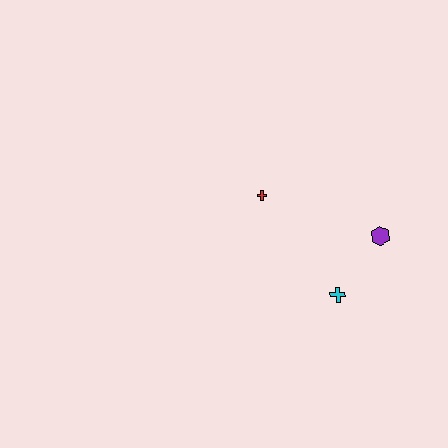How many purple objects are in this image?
There is 1 purple object.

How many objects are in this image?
There are 3 objects.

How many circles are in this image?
There are no circles.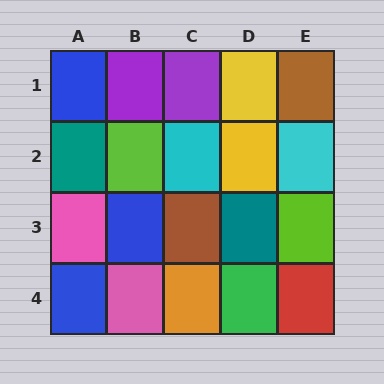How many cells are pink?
2 cells are pink.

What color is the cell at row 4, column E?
Red.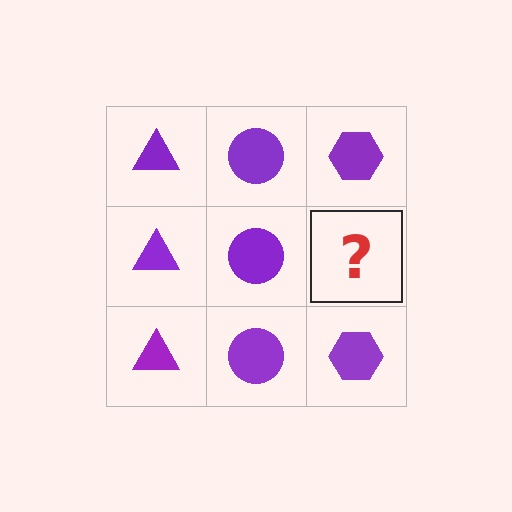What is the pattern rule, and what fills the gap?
The rule is that each column has a consistent shape. The gap should be filled with a purple hexagon.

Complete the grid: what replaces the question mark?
The question mark should be replaced with a purple hexagon.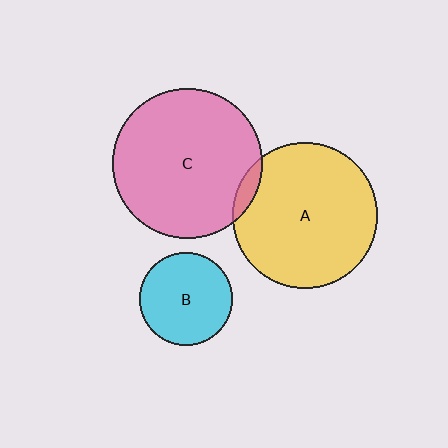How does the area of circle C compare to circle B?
Approximately 2.6 times.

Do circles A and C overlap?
Yes.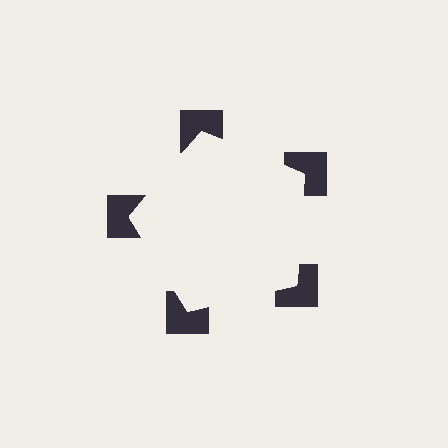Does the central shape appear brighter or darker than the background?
It typically appears slightly brighter than the background, even though no actual brightness change is drawn.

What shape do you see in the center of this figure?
An illusory pentagon — its edges are inferred from the aligned wedge cuts in the notched squares, not physically drawn.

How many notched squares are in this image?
There are 5 — one at each vertex of the illusory pentagon.